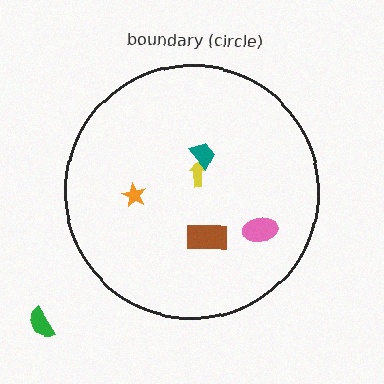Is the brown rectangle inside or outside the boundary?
Inside.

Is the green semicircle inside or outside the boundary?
Outside.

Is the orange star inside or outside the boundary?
Inside.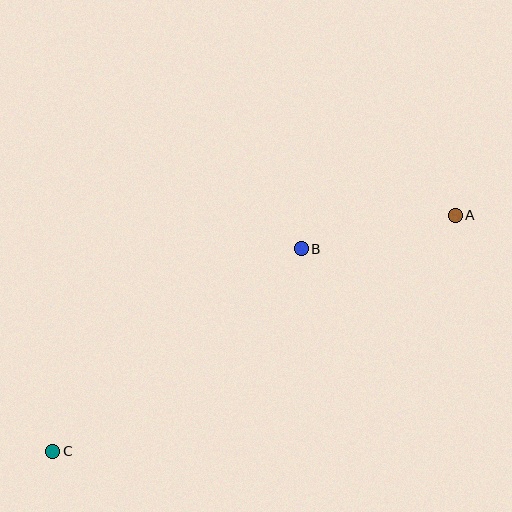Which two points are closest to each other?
Points A and B are closest to each other.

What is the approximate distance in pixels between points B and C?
The distance between B and C is approximately 321 pixels.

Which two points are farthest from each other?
Points A and C are farthest from each other.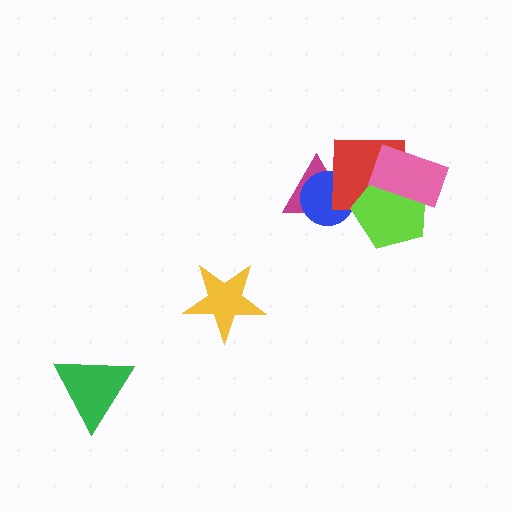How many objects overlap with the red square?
4 objects overlap with the red square.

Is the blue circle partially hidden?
Yes, it is partially covered by another shape.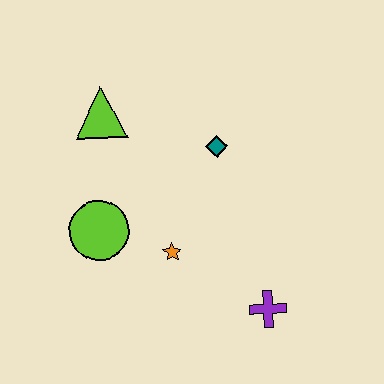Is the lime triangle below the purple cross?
No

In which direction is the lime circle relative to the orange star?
The lime circle is to the left of the orange star.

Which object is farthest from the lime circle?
The purple cross is farthest from the lime circle.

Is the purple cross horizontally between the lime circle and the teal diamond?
No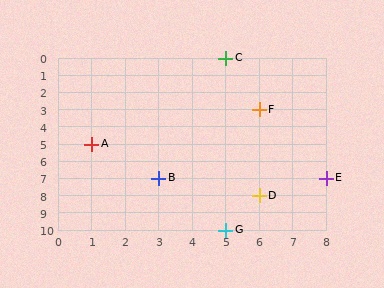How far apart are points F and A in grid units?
Points F and A are 5 columns and 2 rows apart (about 5.4 grid units diagonally).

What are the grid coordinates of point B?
Point B is at grid coordinates (3, 7).